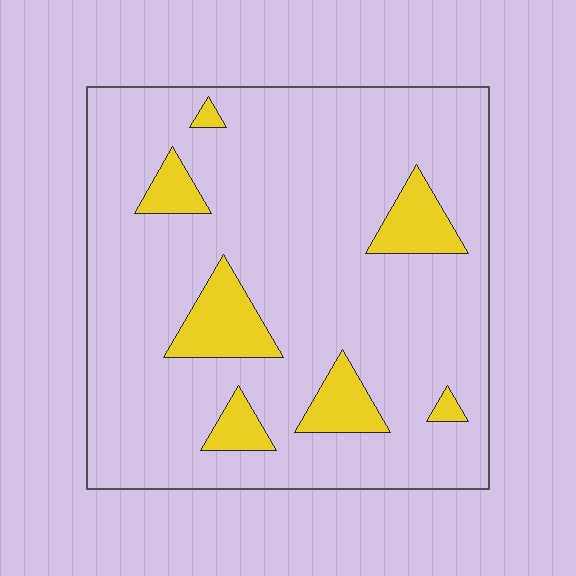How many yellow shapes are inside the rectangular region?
7.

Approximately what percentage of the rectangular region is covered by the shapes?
Approximately 15%.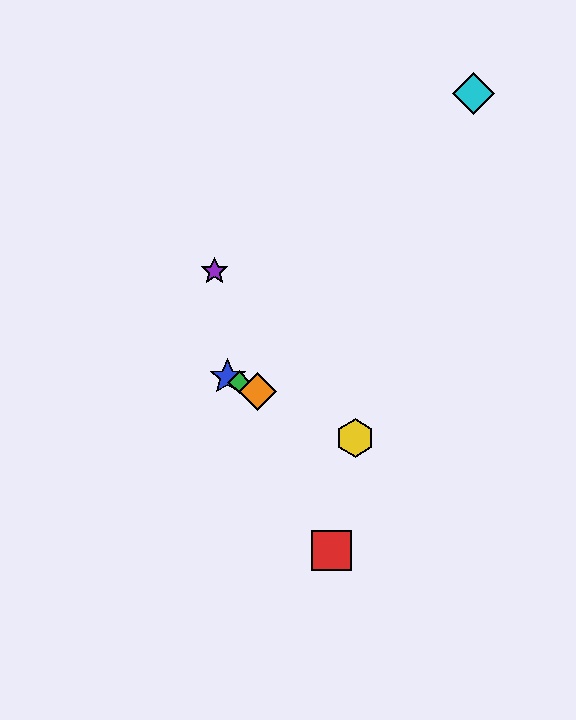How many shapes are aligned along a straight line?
4 shapes (the blue star, the green diamond, the yellow hexagon, the orange diamond) are aligned along a straight line.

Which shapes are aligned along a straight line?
The blue star, the green diamond, the yellow hexagon, the orange diamond are aligned along a straight line.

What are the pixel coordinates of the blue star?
The blue star is at (228, 377).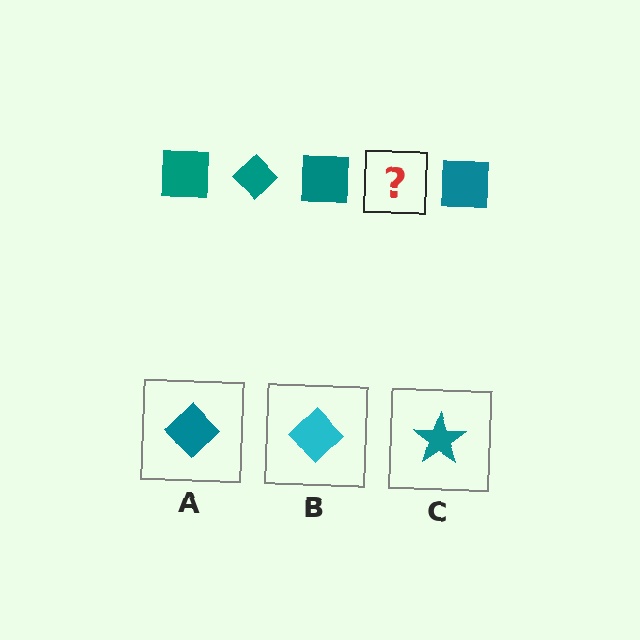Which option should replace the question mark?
Option A.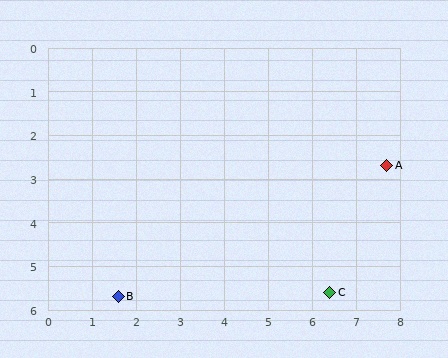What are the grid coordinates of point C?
Point C is at approximately (6.4, 5.6).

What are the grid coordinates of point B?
Point B is at approximately (1.6, 5.7).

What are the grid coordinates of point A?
Point A is at approximately (7.7, 2.7).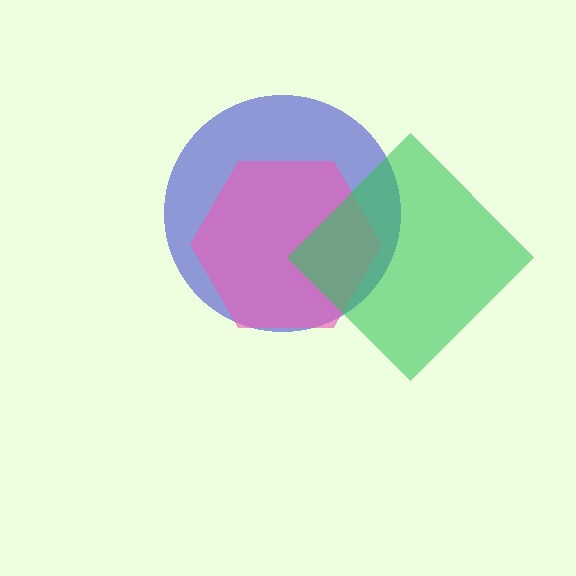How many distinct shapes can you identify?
There are 3 distinct shapes: a blue circle, a pink hexagon, a green diamond.